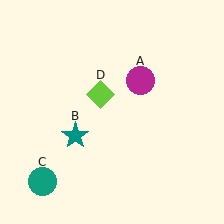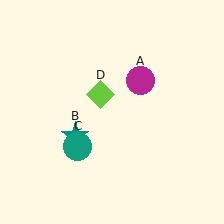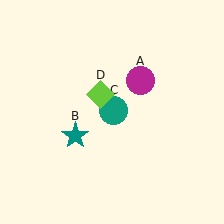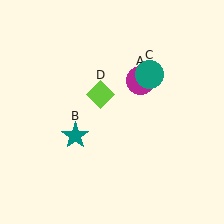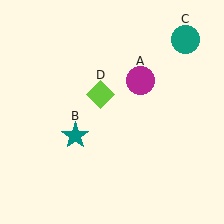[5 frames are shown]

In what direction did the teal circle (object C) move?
The teal circle (object C) moved up and to the right.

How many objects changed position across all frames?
1 object changed position: teal circle (object C).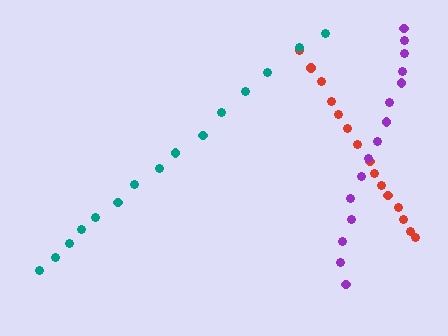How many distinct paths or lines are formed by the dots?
There are 3 distinct paths.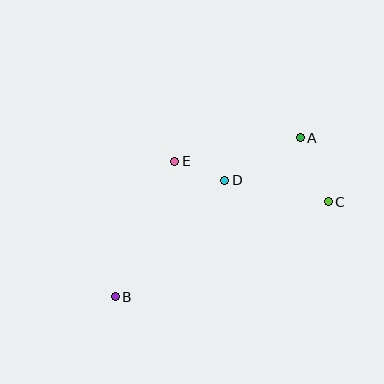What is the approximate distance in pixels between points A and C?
The distance between A and C is approximately 70 pixels.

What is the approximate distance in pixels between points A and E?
The distance between A and E is approximately 128 pixels.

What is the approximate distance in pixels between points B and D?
The distance between B and D is approximately 160 pixels.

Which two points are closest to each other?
Points D and E are closest to each other.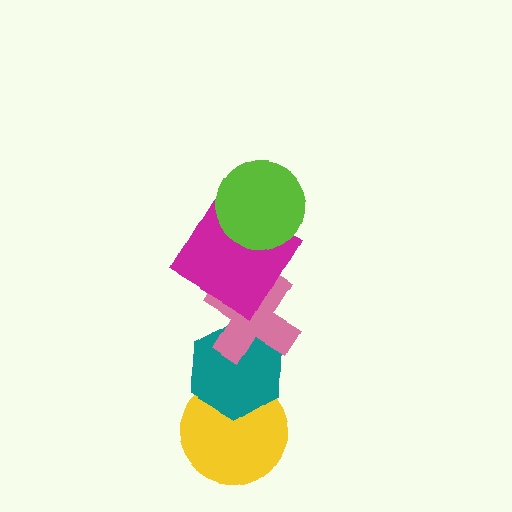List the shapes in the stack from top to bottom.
From top to bottom: the lime circle, the magenta diamond, the pink cross, the teal hexagon, the yellow circle.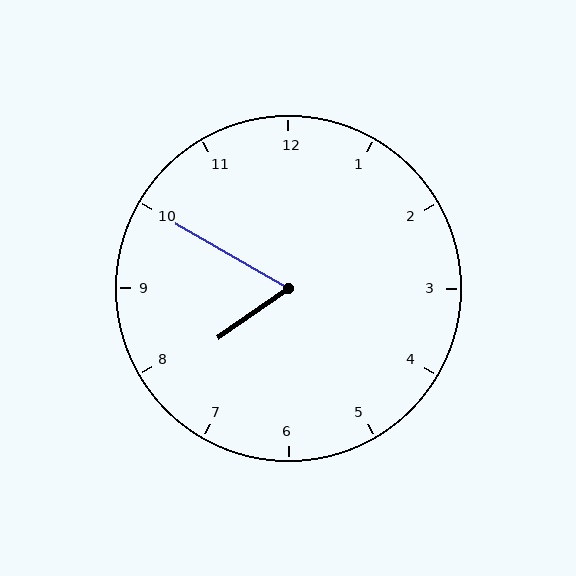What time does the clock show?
7:50.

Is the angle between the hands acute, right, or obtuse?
It is acute.